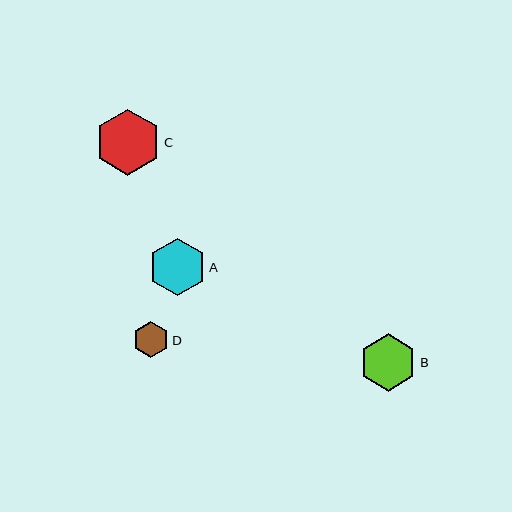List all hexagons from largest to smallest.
From largest to smallest: C, A, B, D.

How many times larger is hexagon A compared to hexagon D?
Hexagon A is approximately 1.6 times the size of hexagon D.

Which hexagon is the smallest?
Hexagon D is the smallest with a size of approximately 36 pixels.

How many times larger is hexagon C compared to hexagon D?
Hexagon C is approximately 1.8 times the size of hexagon D.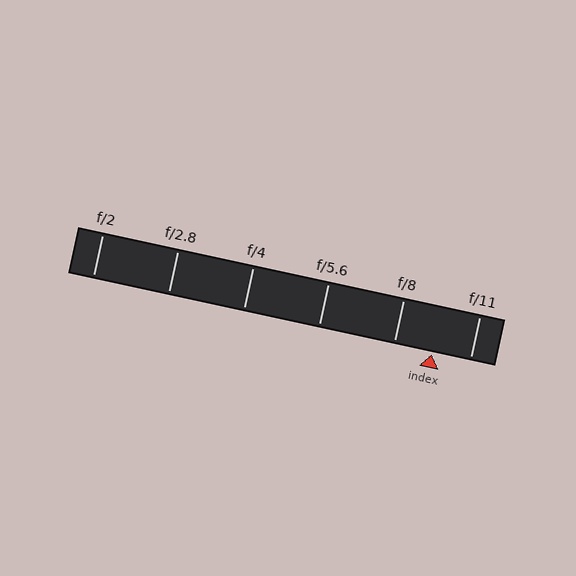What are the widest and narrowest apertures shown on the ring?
The widest aperture shown is f/2 and the narrowest is f/11.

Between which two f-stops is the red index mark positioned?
The index mark is between f/8 and f/11.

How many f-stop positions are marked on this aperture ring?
There are 6 f-stop positions marked.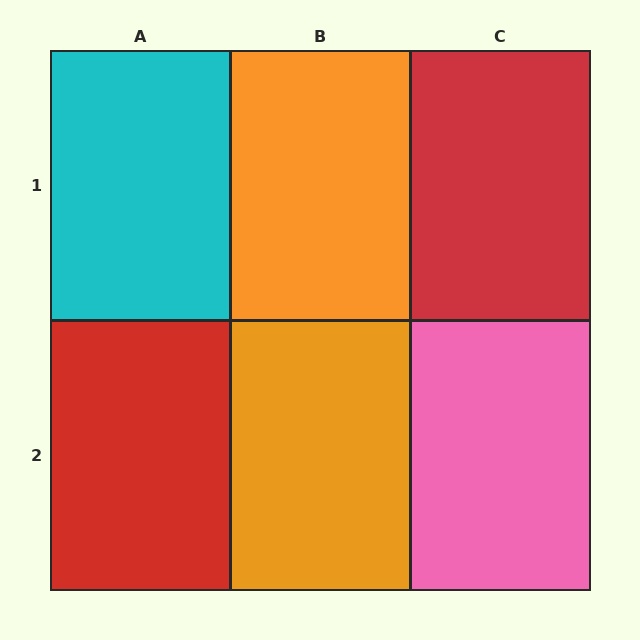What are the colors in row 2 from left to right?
Red, orange, pink.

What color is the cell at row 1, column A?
Cyan.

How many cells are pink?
1 cell is pink.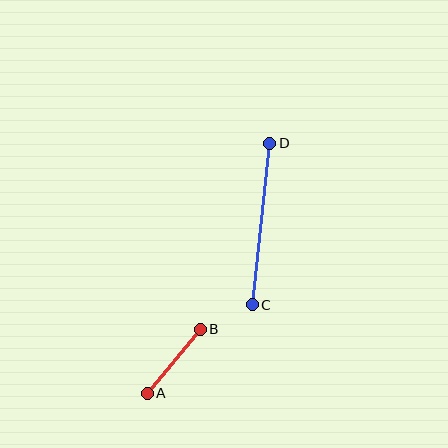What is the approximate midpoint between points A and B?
The midpoint is at approximately (174, 361) pixels.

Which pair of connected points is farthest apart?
Points C and D are farthest apart.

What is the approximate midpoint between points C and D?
The midpoint is at approximately (261, 224) pixels.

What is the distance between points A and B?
The distance is approximately 83 pixels.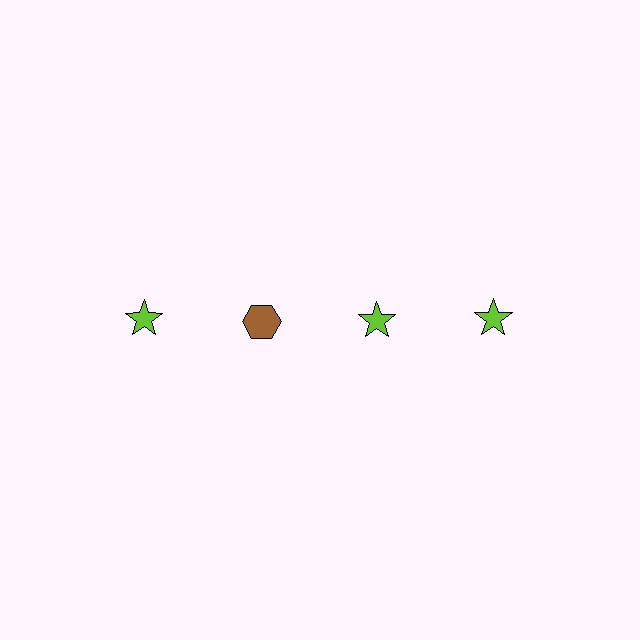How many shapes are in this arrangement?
There are 4 shapes arranged in a grid pattern.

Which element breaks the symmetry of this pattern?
The brown hexagon in the top row, second from left column breaks the symmetry. All other shapes are lime stars.